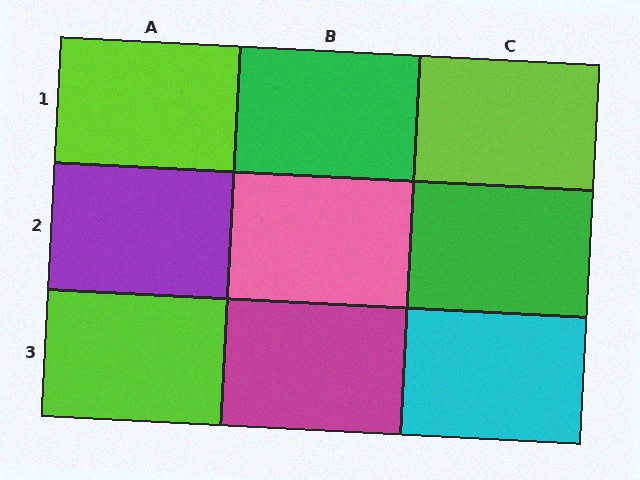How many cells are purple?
1 cell is purple.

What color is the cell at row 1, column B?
Green.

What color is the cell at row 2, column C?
Green.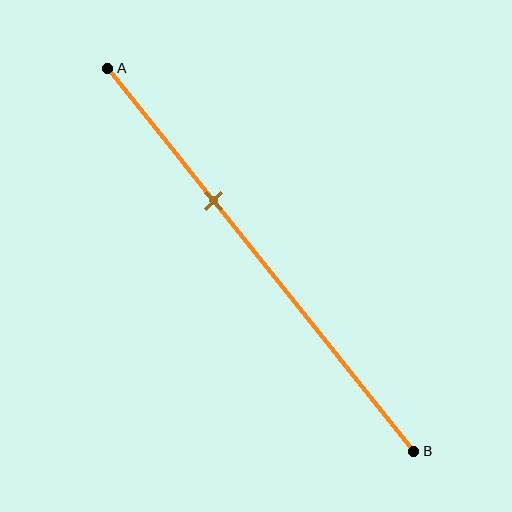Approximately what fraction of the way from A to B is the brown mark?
The brown mark is approximately 35% of the way from A to B.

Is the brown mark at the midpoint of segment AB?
No, the mark is at about 35% from A, not at the 50% midpoint.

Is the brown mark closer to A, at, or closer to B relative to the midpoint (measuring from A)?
The brown mark is closer to point A than the midpoint of segment AB.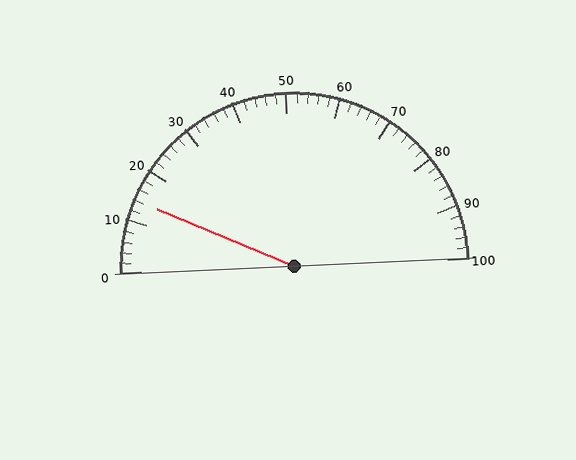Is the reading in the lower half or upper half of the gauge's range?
The reading is in the lower half of the range (0 to 100).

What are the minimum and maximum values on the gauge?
The gauge ranges from 0 to 100.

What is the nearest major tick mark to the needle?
The nearest major tick mark is 10.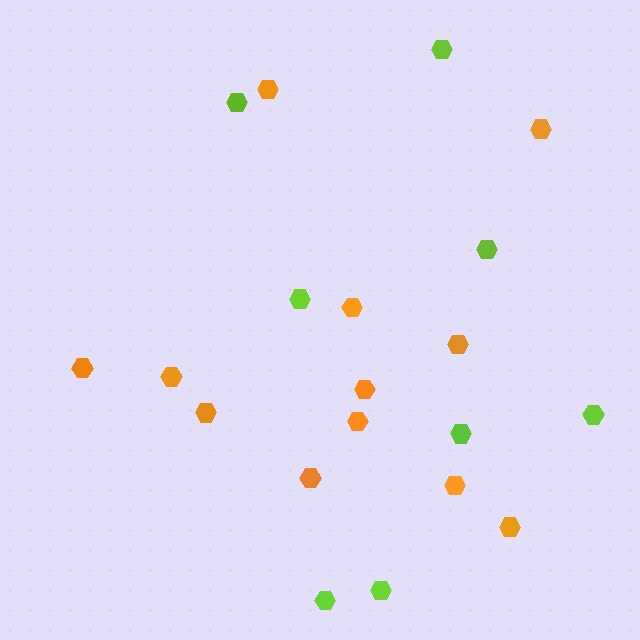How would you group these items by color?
There are 2 groups: one group of lime hexagons (8) and one group of orange hexagons (12).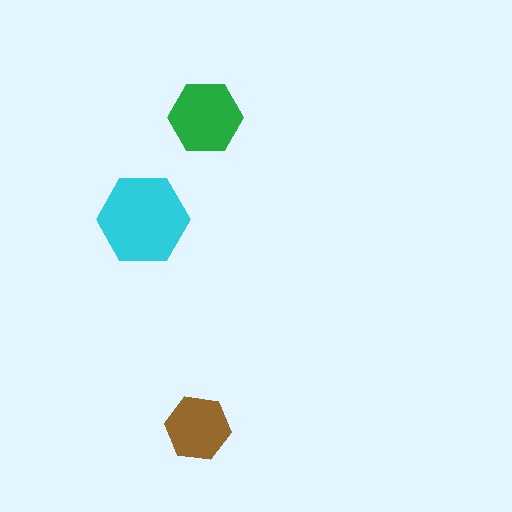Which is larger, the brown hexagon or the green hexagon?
The green one.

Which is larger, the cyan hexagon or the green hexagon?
The cyan one.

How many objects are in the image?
There are 3 objects in the image.